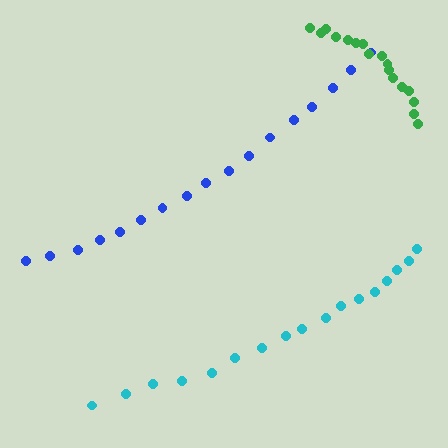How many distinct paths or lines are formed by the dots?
There are 3 distinct paths.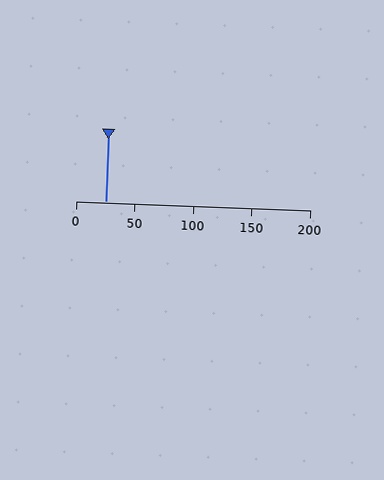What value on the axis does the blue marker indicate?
The marker indicates approximately 25.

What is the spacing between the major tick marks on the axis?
The major ticks are spaced 50 apart.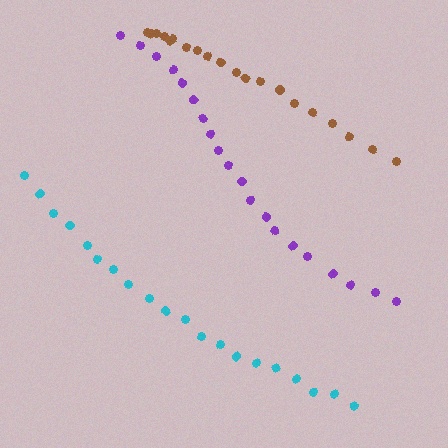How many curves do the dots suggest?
There are 3 distinct paths.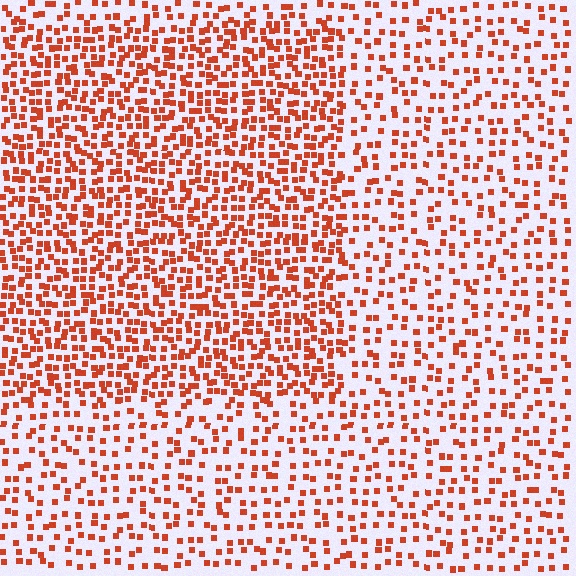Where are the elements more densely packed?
The elements are more densely packed inside the rectangle boundary.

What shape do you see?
I see a rectangle.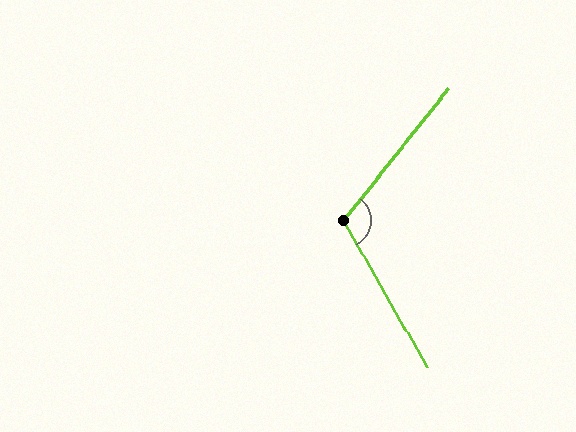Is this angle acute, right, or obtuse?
It is obtuse.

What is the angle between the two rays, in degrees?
Approximately 111 degrees.